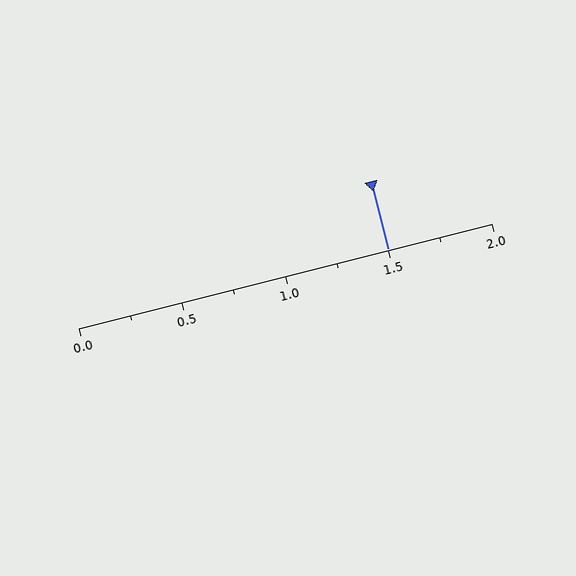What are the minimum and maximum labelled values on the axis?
The axis runs from 0.0 to 2.0.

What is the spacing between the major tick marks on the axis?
The major ticks are spaced 0.5 apart.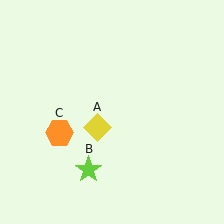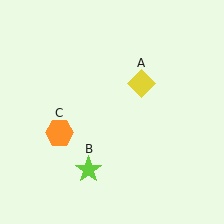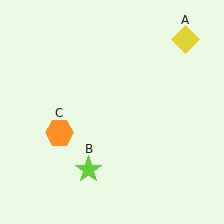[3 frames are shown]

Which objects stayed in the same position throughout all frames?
Lime star (object B) and orange hexagon (object C) remained stationary.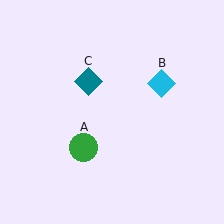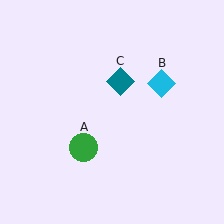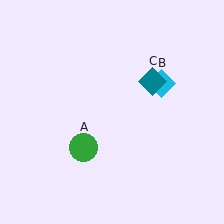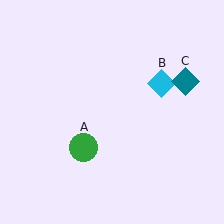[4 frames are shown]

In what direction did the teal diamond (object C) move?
The teal diamond (object C) moved right.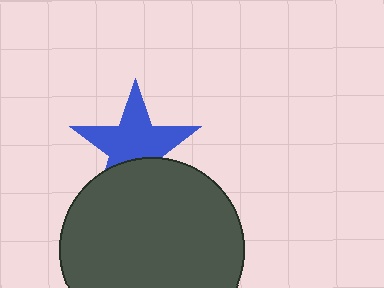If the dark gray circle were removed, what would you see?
You would see the complete blue star.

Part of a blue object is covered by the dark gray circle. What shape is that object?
It is a star.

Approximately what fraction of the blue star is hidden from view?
Roughly 33% of the blue star is hidden behind the dark gray circle.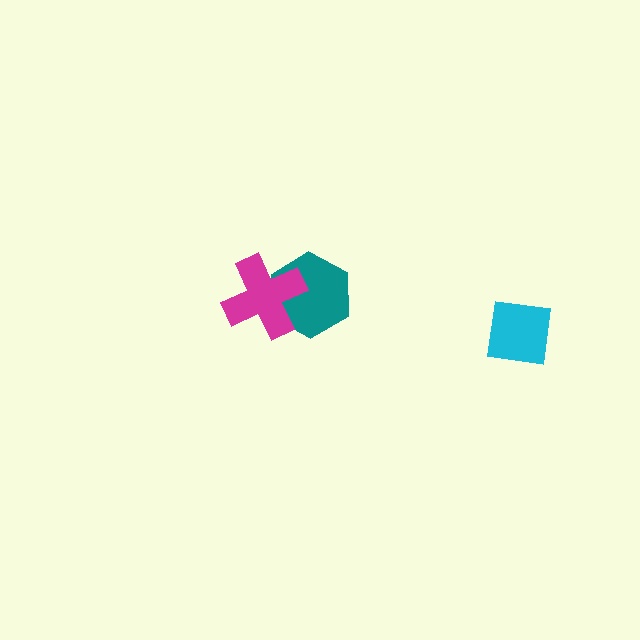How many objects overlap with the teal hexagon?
1 object overlaps with the teal hexagon.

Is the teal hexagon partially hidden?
Yes, it is partially covered by another shape.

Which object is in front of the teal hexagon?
The magenta cross is in front of the teal hexagon.